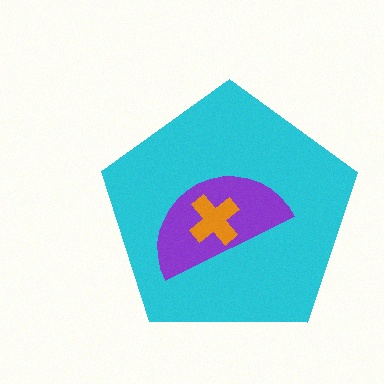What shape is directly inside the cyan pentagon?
The purple semicircle.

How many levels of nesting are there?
3.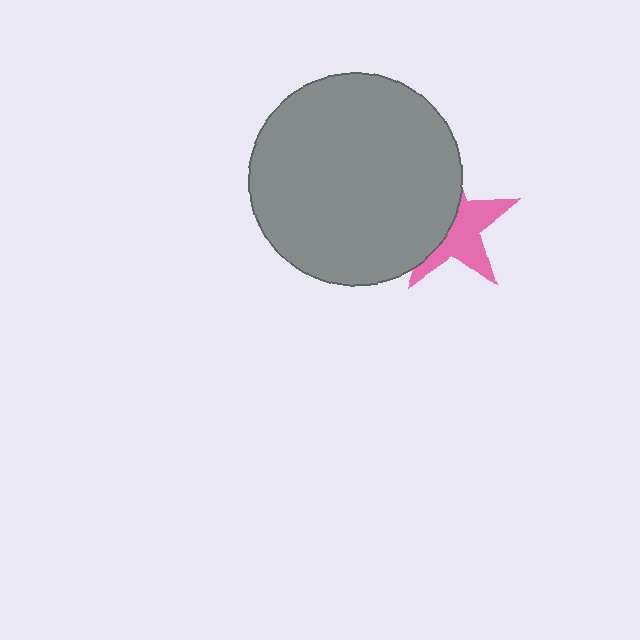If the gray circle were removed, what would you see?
You would see the complete pink star.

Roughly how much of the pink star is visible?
About half of it is visible (roughly 51%).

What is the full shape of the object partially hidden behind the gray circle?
The partially hidden object is a pink star.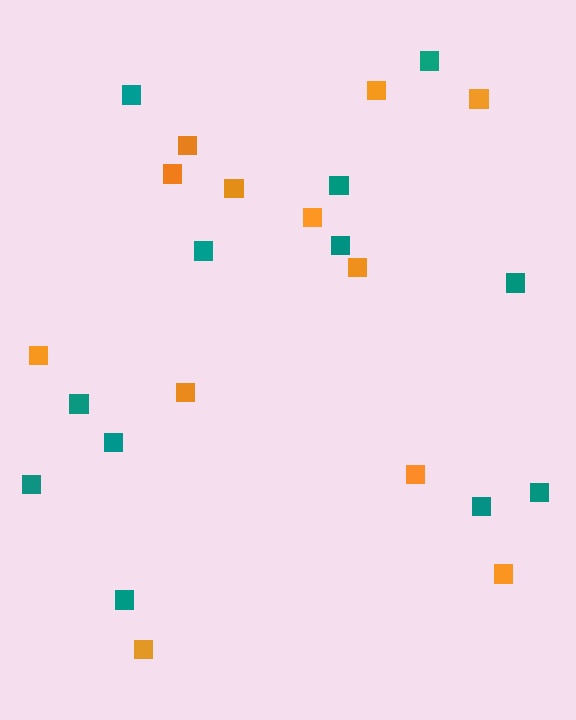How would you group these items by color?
There are 2 groups: one group of orange squares (12) and one group of teal squares (12).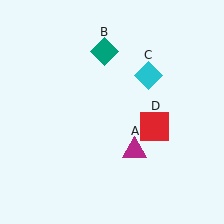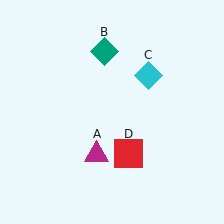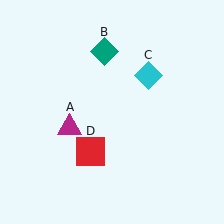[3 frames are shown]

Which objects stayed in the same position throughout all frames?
Teal diamond (object B) and cyan diamond (object C) remained stationary.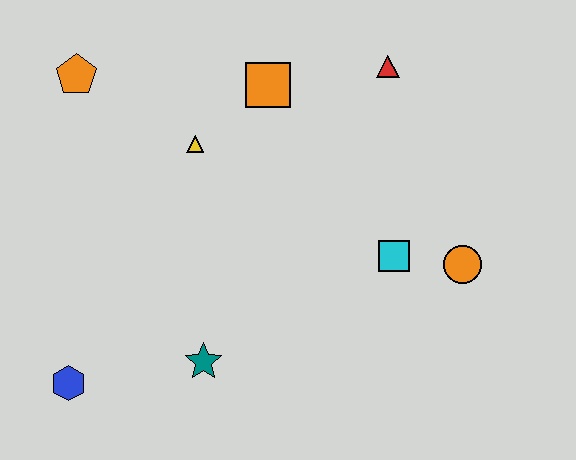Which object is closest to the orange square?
The yellow triangle is closest to the orange square.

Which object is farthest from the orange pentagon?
The orange circle is farthest from the orange pentagon.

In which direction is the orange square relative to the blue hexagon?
The orange square is above the blue hexagon.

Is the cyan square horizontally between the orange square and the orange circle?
Yes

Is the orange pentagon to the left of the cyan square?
Yes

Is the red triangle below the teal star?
No